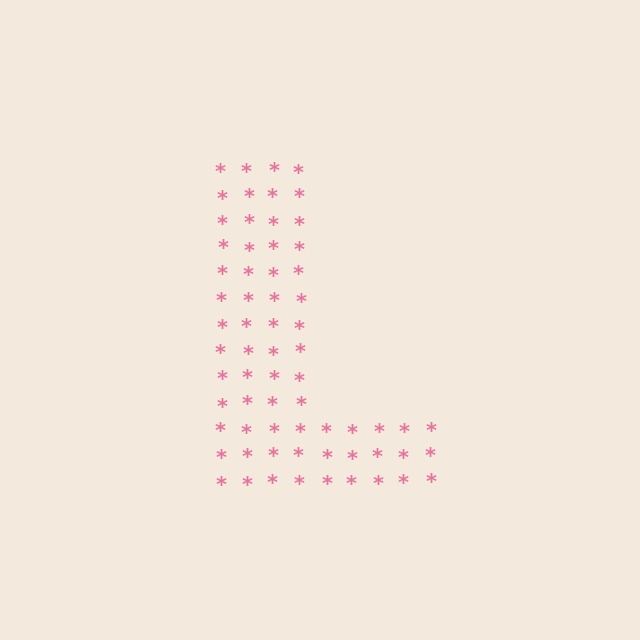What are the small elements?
The small elements are asterisks.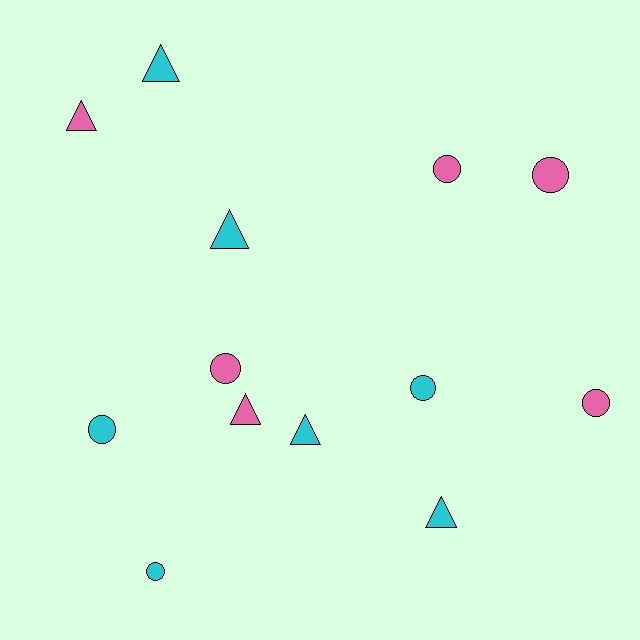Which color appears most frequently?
Cyan, with 7 objects.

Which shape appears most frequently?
Circle, with 7 objects.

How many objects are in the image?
There are 13 objects.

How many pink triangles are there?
There are 2 pink triangles.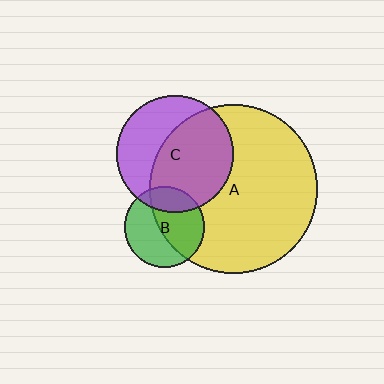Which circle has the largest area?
Circle A (yellow).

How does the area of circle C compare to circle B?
Approximately 2.1 times.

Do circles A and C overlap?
Yes.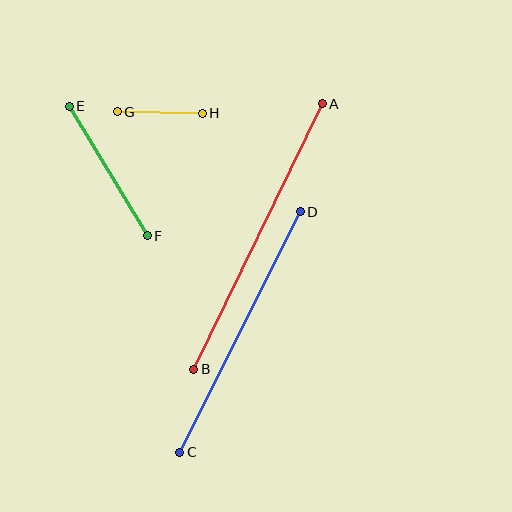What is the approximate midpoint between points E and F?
The midpoint is at approximately (108, 171) pixels.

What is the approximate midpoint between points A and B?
The midpoint is at approximately (258, 236) pixels.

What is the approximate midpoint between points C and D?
The midpoint is at approximately (240, 332) pixels.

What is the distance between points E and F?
The distance is approximately 151 pixels.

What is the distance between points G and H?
The distance is approximately 85 pixels.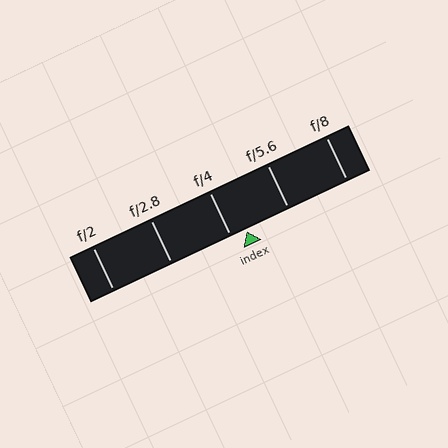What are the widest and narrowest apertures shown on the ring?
The widest aperture shown is f/2 and the narrowest is f/8.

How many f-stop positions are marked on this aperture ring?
There are 5 f-stop positions marked.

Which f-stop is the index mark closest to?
The index mark is closest to f/4.